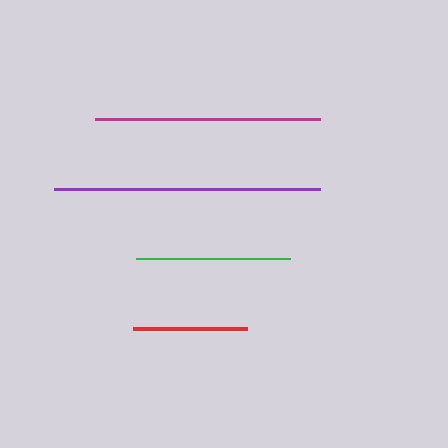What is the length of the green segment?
The green segment is approximately 154 pixels long.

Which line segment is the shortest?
The red line is the shortest at approximately 114 pixels.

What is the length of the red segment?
The red segment is approximately 114 pixels long.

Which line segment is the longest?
The purple line is the longest at approximately 265 pixels.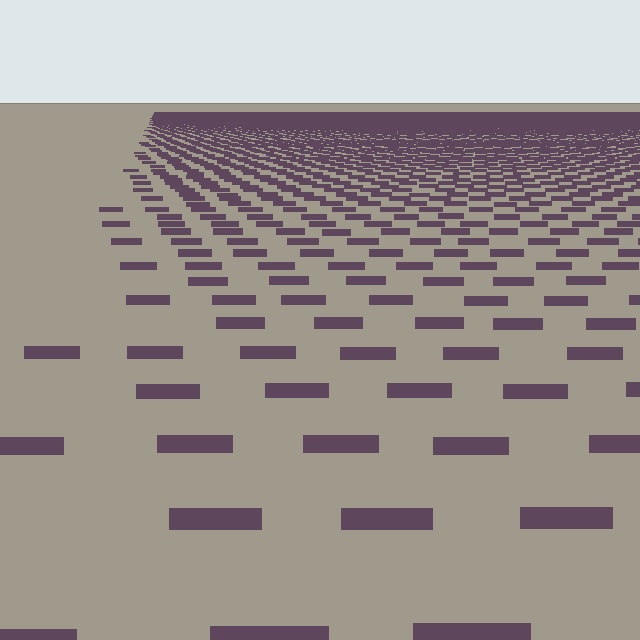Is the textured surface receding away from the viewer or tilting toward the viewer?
The surface is receding away from the viewer. Texture elements get smaller and denser toward the top.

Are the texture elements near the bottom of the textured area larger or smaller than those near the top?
Larger. Near the bottom, elements are closer to the viewer and appear at a bigger on-screen size.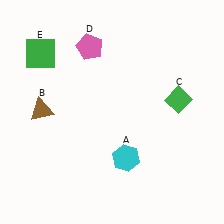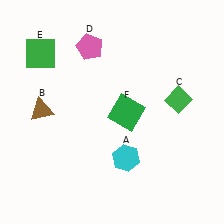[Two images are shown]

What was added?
A green square (F) was added in Image 2.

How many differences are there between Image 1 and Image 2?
There is 1 difference between the two images.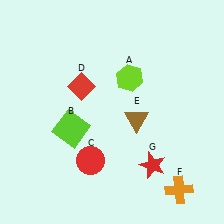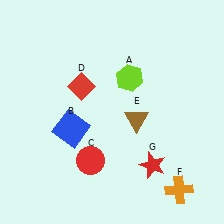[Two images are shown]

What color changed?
The square (B) changed from lime in Image 1 to blue in Image 2.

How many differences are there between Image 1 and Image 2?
There is 1 difference between the two images.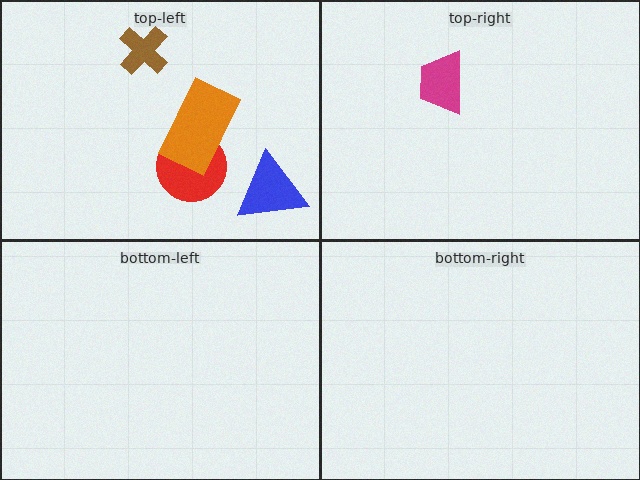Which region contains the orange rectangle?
The top-left region.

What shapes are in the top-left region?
The red circle, the brown cross, the orange rectangle, the blue triangle.